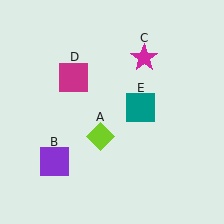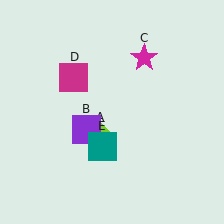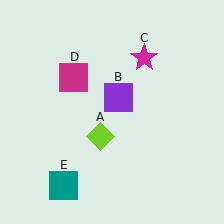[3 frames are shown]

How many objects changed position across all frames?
2 objects changed position: purple square (object B), teal square (object E).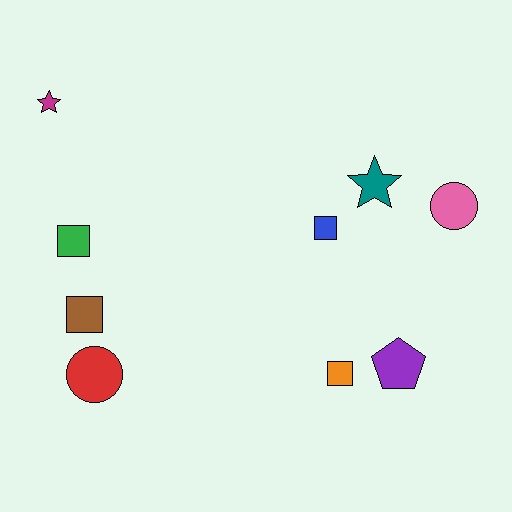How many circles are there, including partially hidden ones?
There are 2 circles.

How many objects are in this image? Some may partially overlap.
There are 9 objects.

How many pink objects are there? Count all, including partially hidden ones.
There is 1 pink object.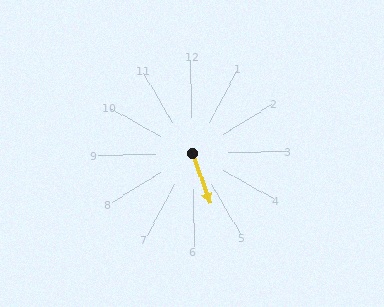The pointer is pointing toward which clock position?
Roughly 5 o'clock.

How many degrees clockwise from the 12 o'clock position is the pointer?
Approximately 162 degrees.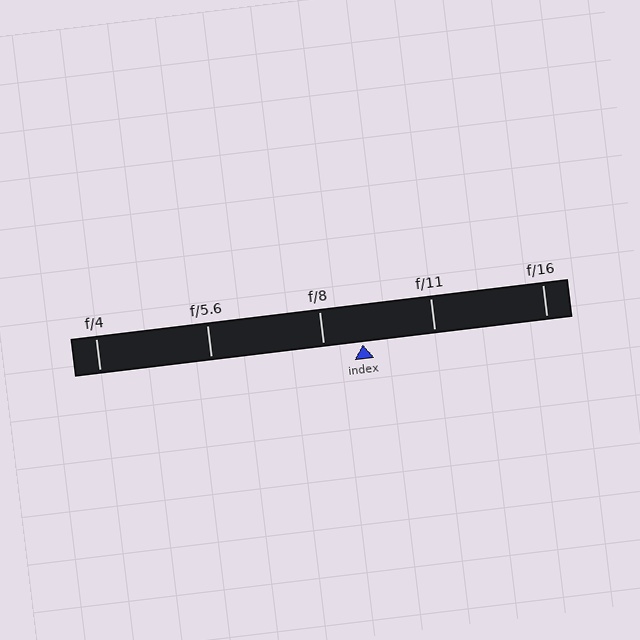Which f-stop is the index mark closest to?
The index mark is closest to f/8.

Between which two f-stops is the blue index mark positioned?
The index mark is between f/8 and f/11.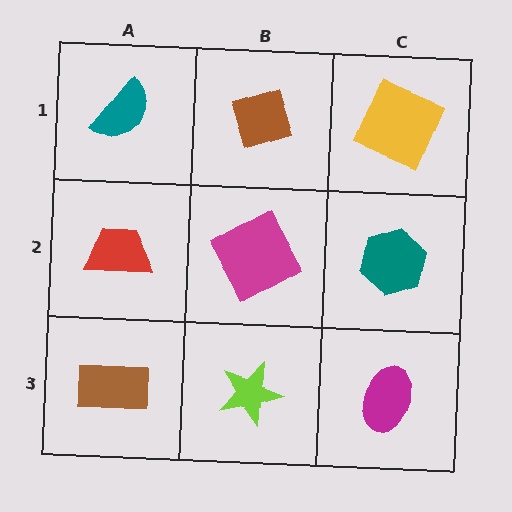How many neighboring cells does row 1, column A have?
2.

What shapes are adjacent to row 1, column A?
A red trapezoid (row 2, column A), a brown diamond (row 1, column B).